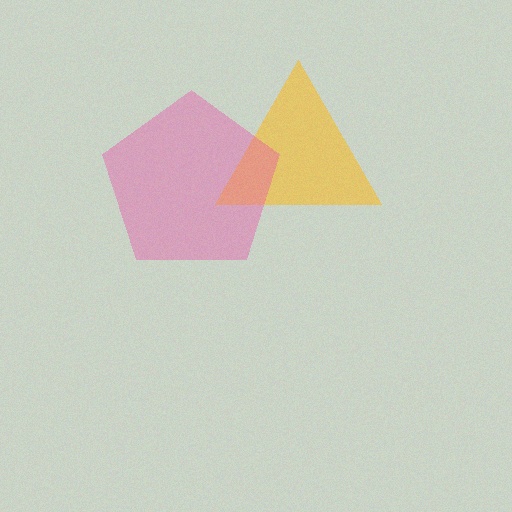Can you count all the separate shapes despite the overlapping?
Yes, there are 2 separate shapes.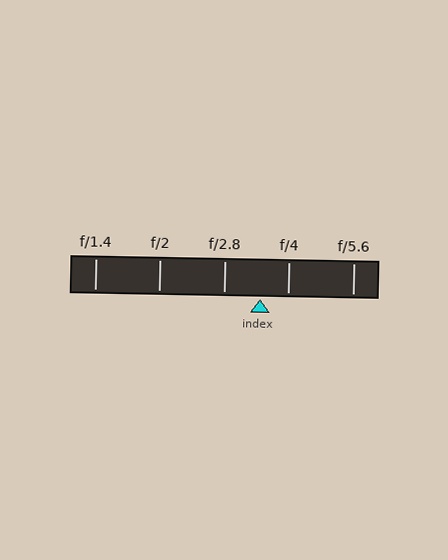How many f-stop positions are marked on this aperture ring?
There are 5 f-stop positions marked.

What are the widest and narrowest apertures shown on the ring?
The widest aperture shown is f/1.4 and the narrowest is f/5.6.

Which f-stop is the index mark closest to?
The index mark is closest to f/4.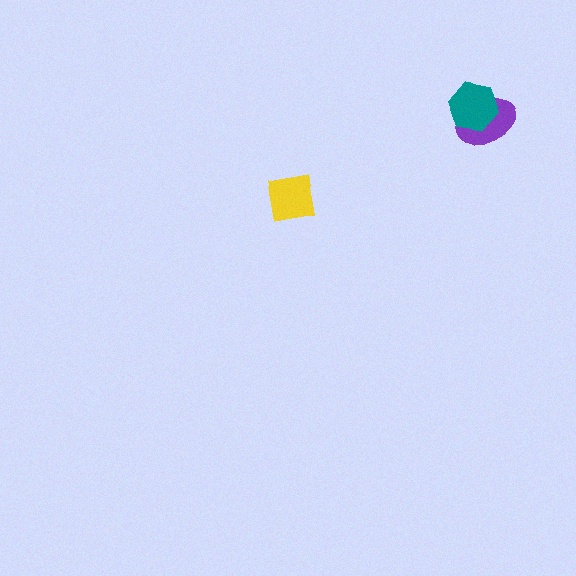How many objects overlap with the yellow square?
0 objects overlap with the yellow square.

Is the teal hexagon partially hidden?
No, no other shape covers it.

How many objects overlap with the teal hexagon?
1 object overlaps with the teal hexagon.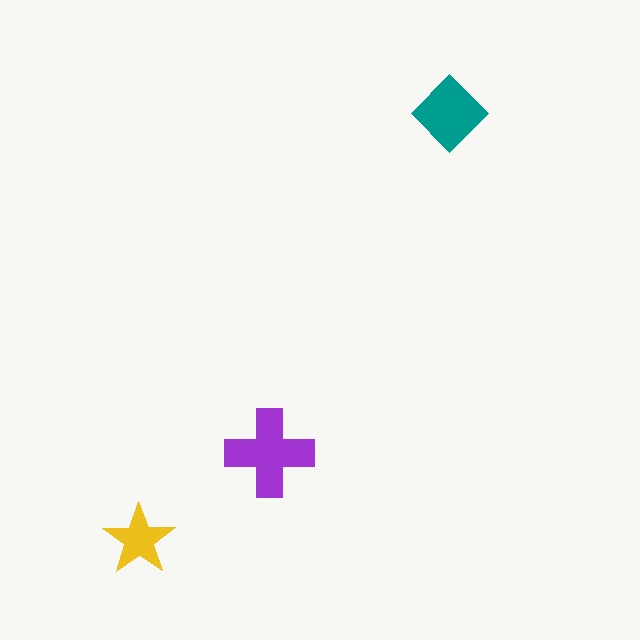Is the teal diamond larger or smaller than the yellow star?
Larger.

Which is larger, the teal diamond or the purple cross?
The purple cross.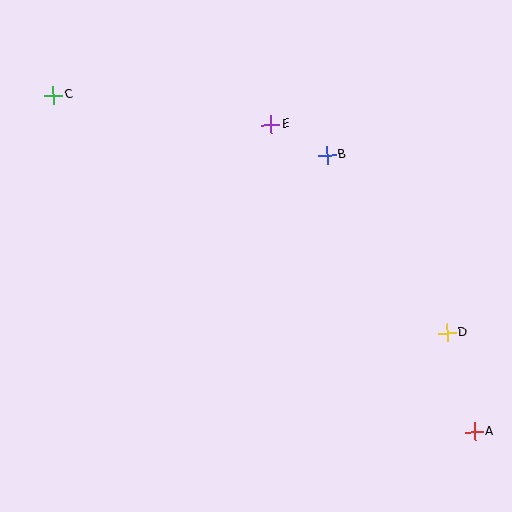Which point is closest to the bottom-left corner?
Point C is closest to the bottom-left corner.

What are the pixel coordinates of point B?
Point B is at (327, 155).